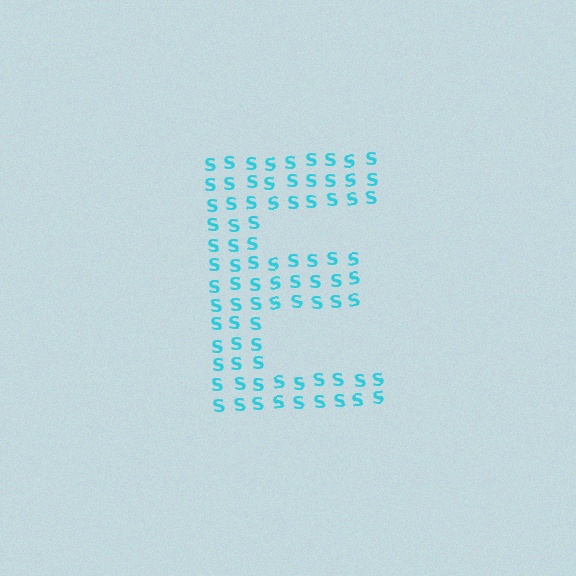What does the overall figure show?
The overall figure shows the letter E.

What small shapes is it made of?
It is made of small letter S's.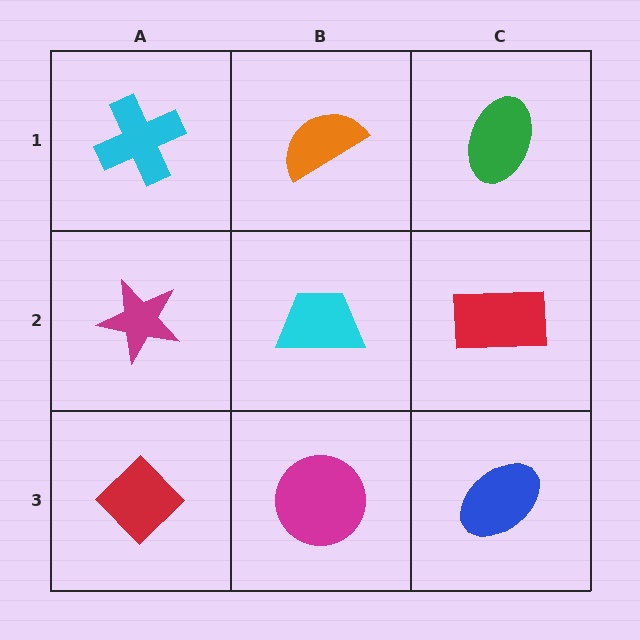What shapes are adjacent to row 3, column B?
A cyan trapezoid (row 2, column B), a red diamond (row 3, column A), a blue ellipse (row 3, column C).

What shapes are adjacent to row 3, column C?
A red rectangle (row 2, column C), a magenta circle (row 3, column B).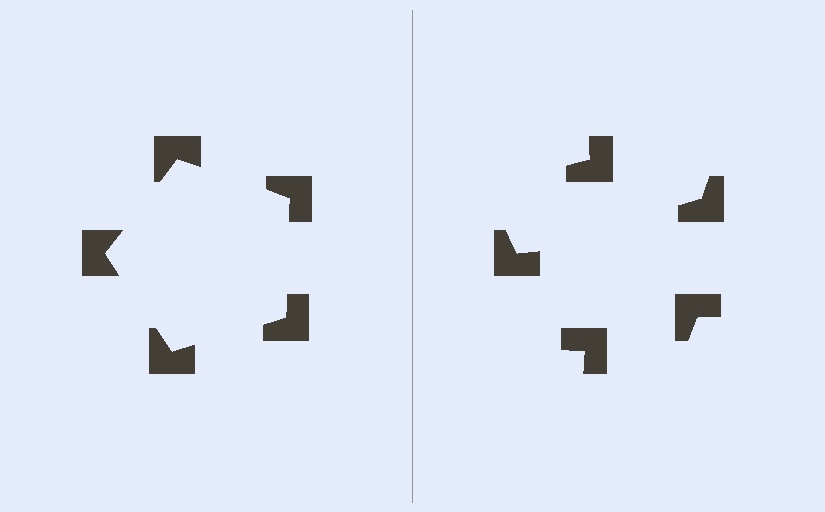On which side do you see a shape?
An illusory pentagon appears on the left side. On the right side the wedge cuts are rotated, so no coherent shape forms.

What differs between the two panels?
The notched squares are positioned identically on both sides; only the wedge orientations differ. On the left they align to a pentagon; on the right they are misaligned.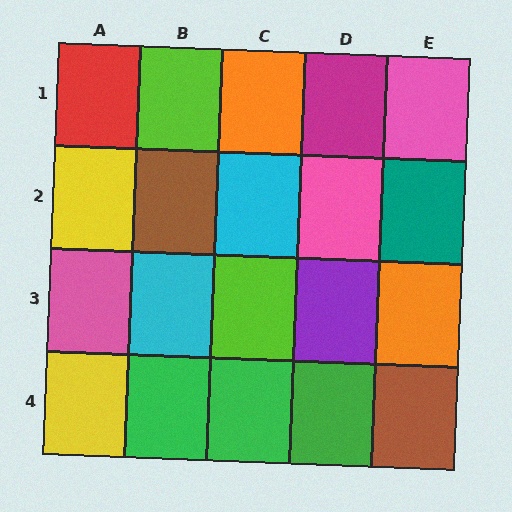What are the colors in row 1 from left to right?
Red, lime, orange, magenta, pink.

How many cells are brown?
2 cells are brown.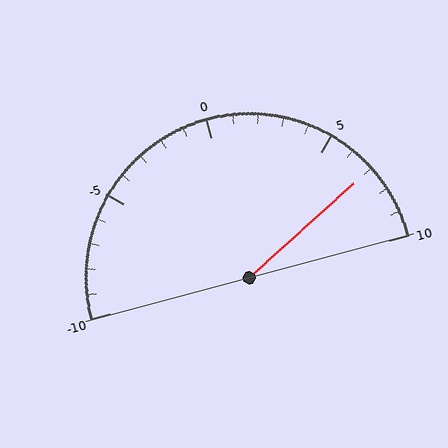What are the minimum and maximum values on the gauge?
The gauge ranges from -10 to 10.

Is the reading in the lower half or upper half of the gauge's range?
The reading is in the upper half of the range (-10 to 10).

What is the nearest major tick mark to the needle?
The nearest major tick mark is 5.